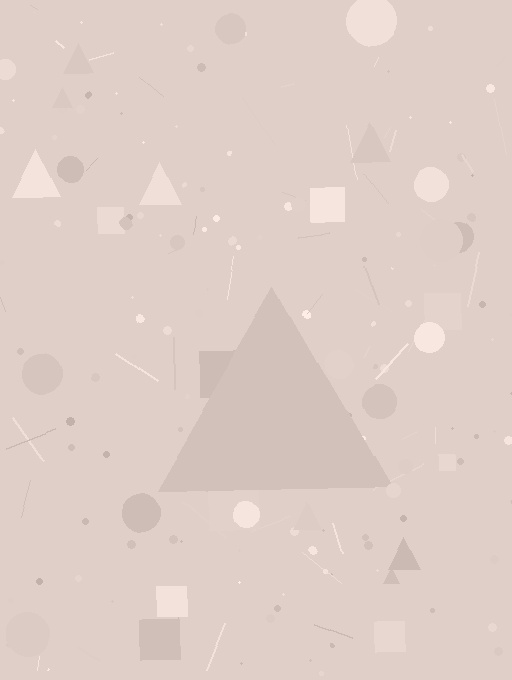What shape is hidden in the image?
A triangle is hidden in the image.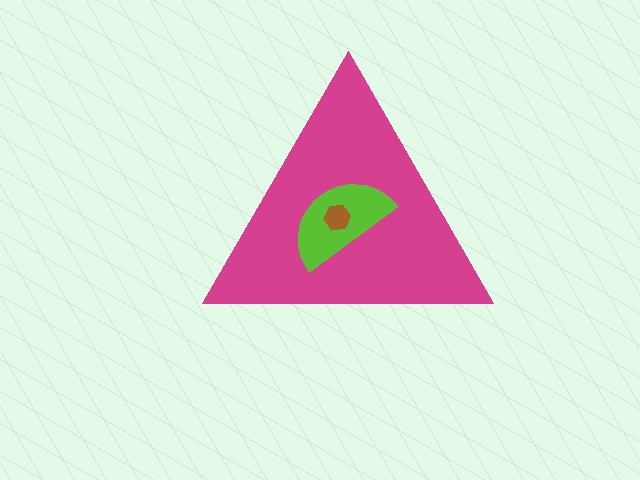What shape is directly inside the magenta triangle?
The lime semicircle.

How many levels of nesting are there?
3.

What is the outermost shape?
The magenta triangle.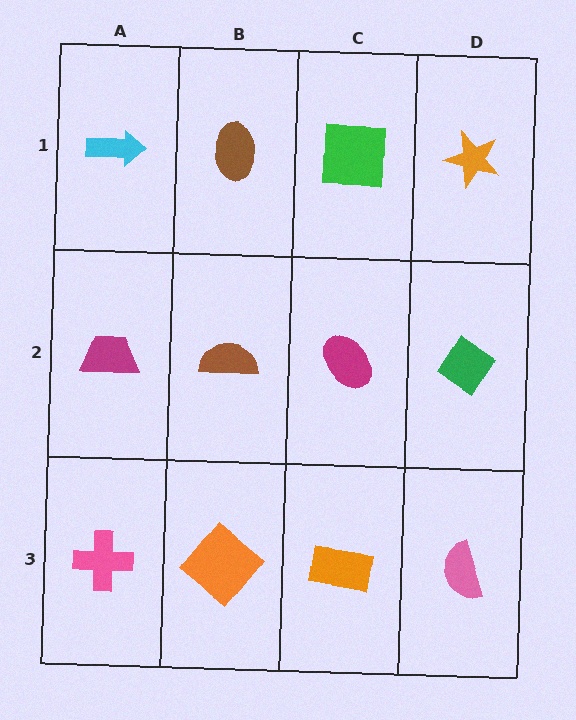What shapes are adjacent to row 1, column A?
A magenta trapezoid (row 2, column A), a brown ellipse (row 1, column B).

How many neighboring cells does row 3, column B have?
3.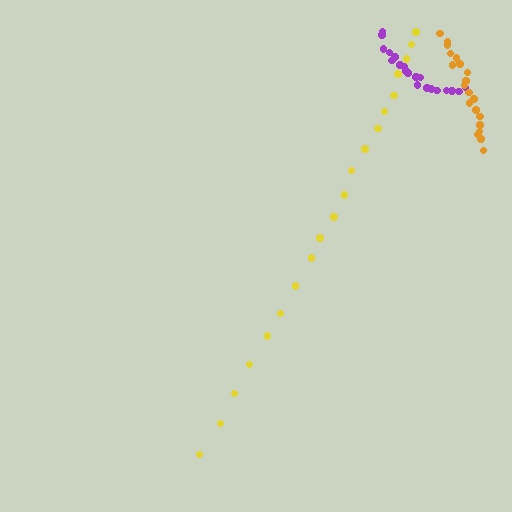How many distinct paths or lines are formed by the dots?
There are 3 distinct paths.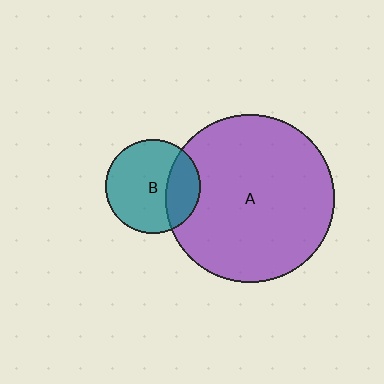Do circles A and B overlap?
Yes.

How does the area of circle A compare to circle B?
Approximately 3.1 times.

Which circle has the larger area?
Circle A (purple).